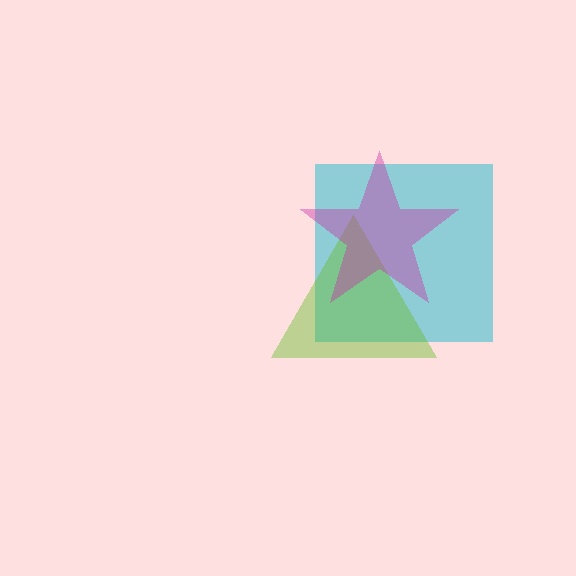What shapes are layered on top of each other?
The layered shapes are: a cyan square, a lime triangle, a magenta star.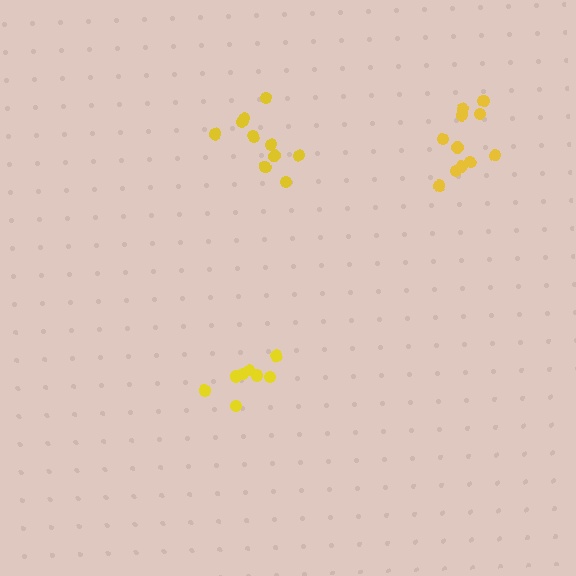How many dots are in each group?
Group 1: 11 dots, Group 2: 10 dots, Group 3: 8 dots (29 total).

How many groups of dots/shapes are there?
There are 3 groups.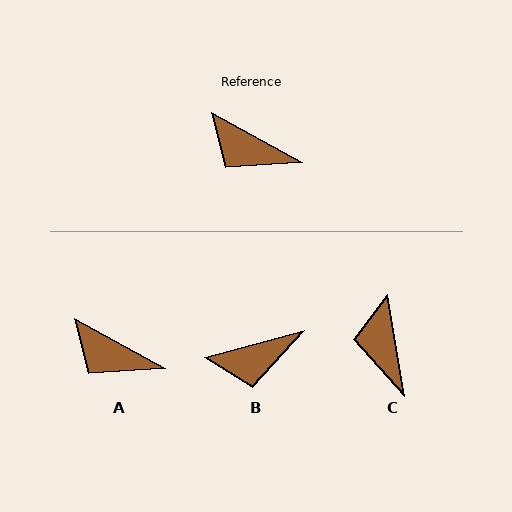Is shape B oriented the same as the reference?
No, it is off by about 44 degrees.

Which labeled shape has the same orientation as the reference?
A.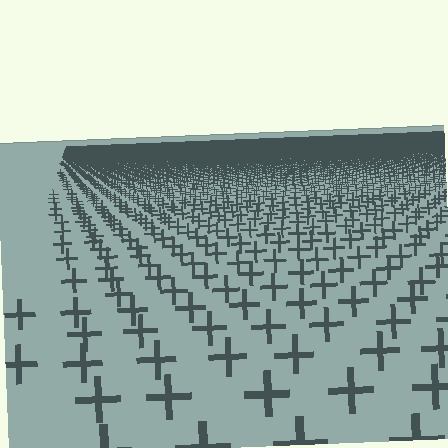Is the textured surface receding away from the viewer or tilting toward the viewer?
The surface is receding away from the viewer. Texture elements get smaller and denser toward the top.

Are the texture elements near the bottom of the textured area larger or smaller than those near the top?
Larger. Near the bottom, elements are closer to the viewer and appear at a bigger on-screen size.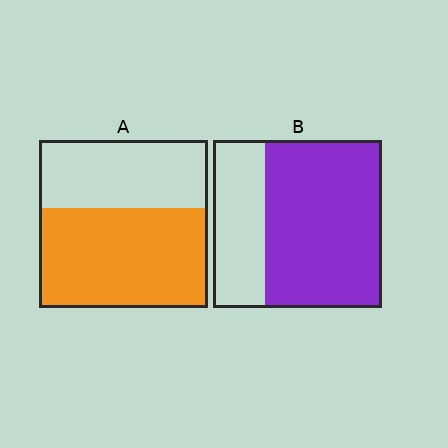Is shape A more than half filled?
Yes.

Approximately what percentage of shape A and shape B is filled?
A is approximately 60% and B is approximately 70%.